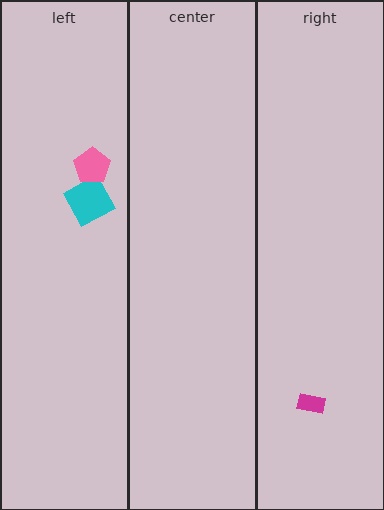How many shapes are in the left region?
2.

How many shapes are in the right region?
1.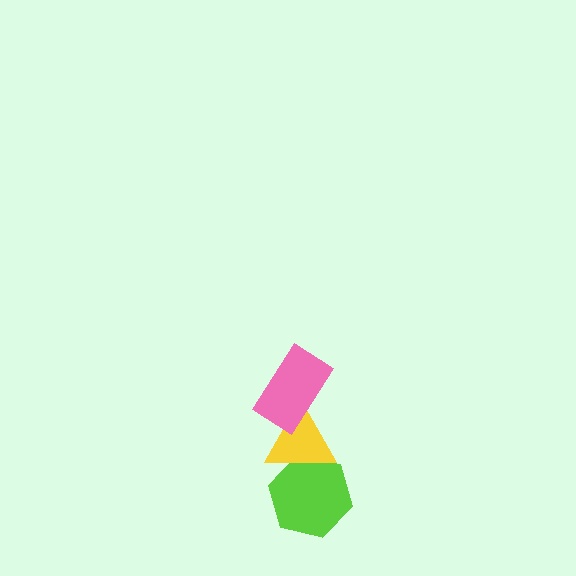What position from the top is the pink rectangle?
The pink rectangle is 1st from the top.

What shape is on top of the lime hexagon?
The yellow triangle is on top of the lime hexagon.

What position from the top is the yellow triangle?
The yellow triangle is 2nd from the top.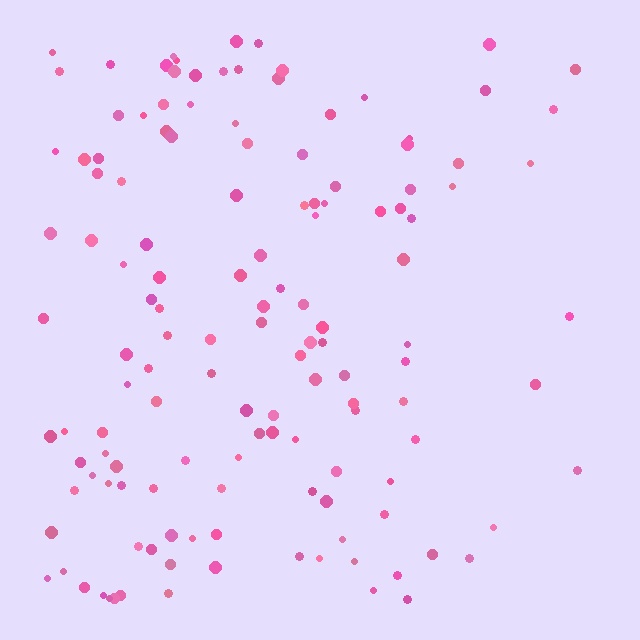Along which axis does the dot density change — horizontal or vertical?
Horizontal.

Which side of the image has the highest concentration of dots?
The left.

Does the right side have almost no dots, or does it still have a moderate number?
Still a moderate number, just noticeably fewer than the left.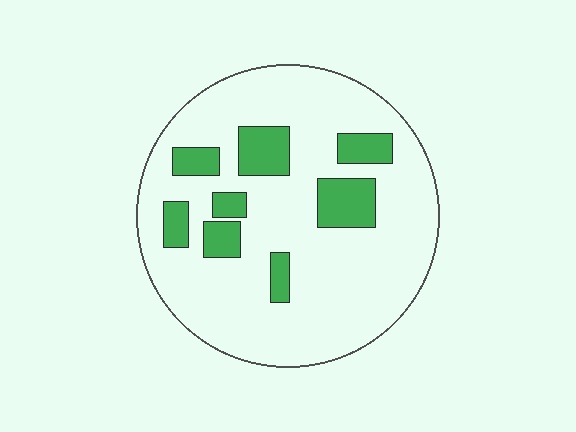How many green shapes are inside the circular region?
8.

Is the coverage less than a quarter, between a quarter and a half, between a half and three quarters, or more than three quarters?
Less than a quarter.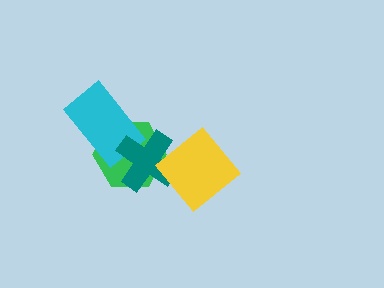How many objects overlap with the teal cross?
3 objects overlap with the teal cross.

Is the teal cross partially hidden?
Yes, it is partially covered by another shape.